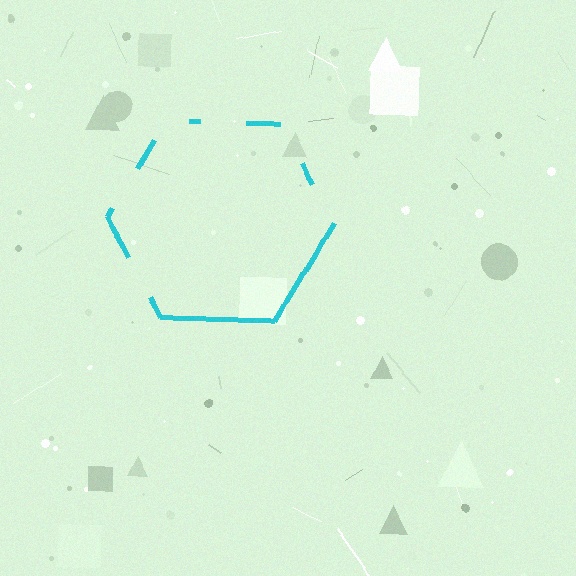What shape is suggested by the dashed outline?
The dashed outline suggests a hexagon.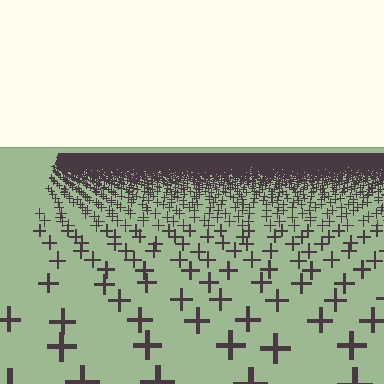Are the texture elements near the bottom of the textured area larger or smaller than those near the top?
Larger. Near the bottom, elements are closer to the viewer and appear at a bigger on-screen size.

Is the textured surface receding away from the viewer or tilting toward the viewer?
The surface is receding away from the viewer. Texture elements get smaller and denser toward the top.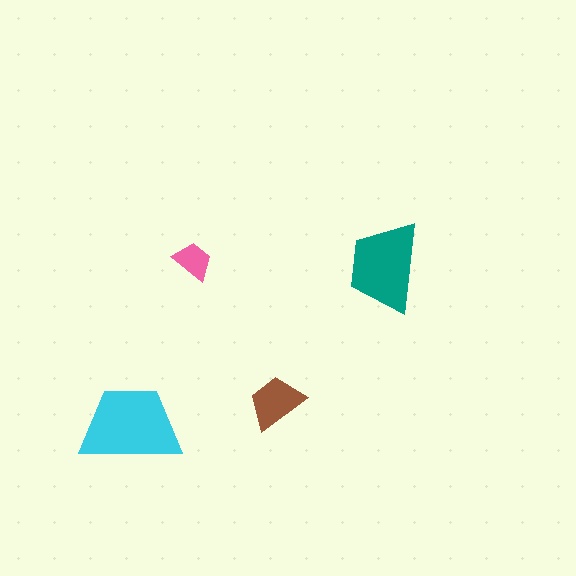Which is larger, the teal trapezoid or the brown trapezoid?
The teal one.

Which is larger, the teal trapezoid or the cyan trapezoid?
The cyan one.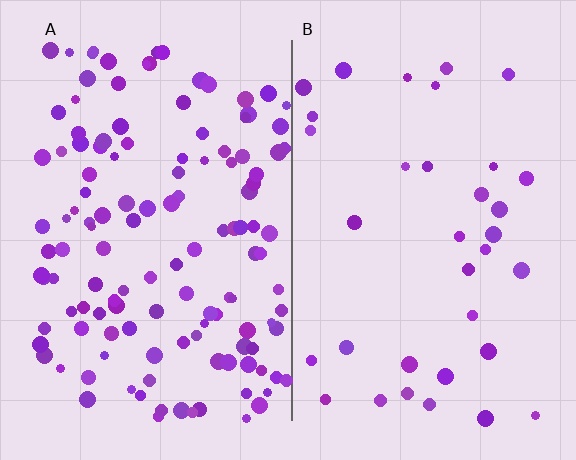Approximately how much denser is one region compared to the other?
Approximately 3.8× — region A over region B.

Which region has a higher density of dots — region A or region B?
A (the left).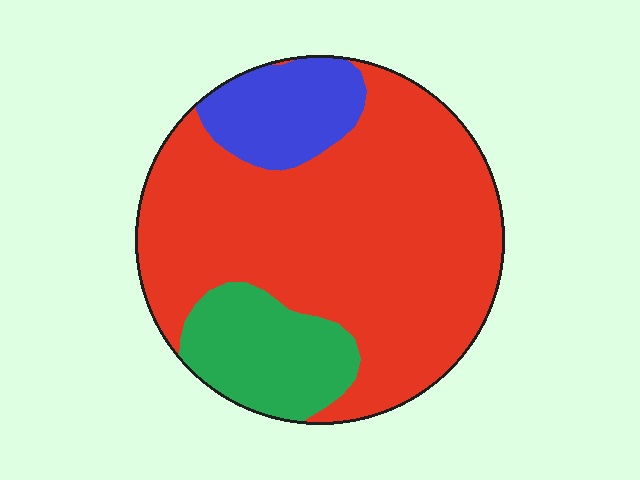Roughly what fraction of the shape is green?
Green covers roughly 15% of the shape.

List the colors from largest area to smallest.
From largest to smallest: red, green, blue.